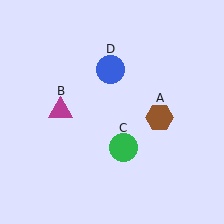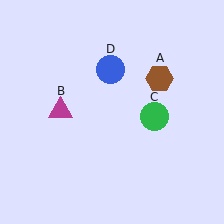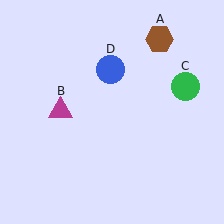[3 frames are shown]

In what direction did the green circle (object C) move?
The green circle (object C) moved up and to the right.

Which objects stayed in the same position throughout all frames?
Magenta triangle (object B) and blue circle (object D) remained stationary.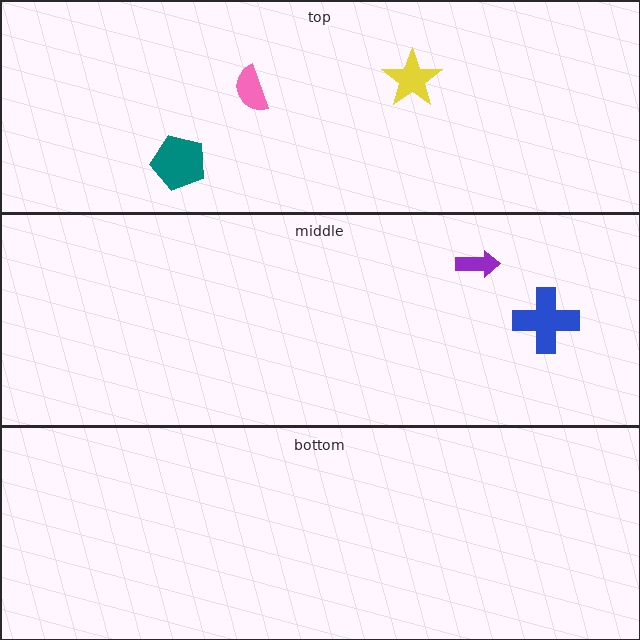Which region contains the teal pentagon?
The top region.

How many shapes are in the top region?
3.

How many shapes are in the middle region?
2.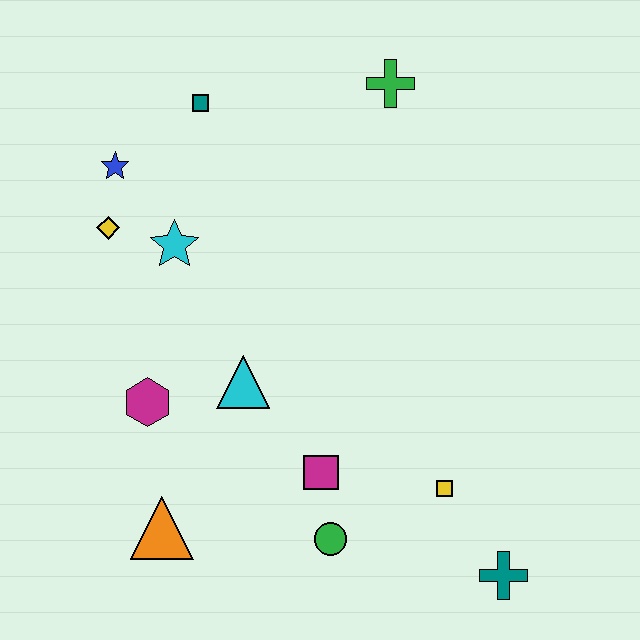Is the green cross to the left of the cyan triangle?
No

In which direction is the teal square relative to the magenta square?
The teal square is above the magenta square.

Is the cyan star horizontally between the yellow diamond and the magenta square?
Yes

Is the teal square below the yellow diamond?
No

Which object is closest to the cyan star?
The yellow diamond is closest to the cyan star.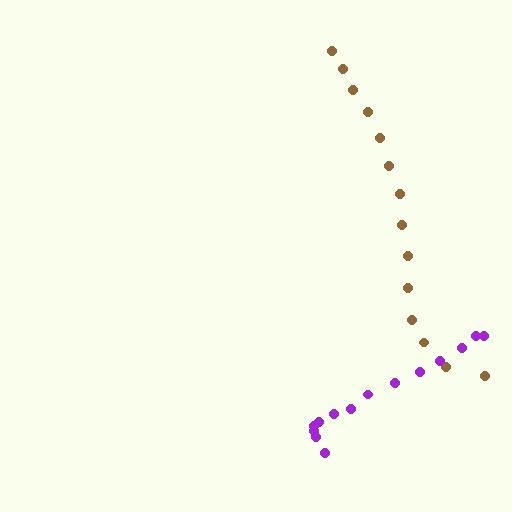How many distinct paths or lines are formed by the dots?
There are 2 distinct paths.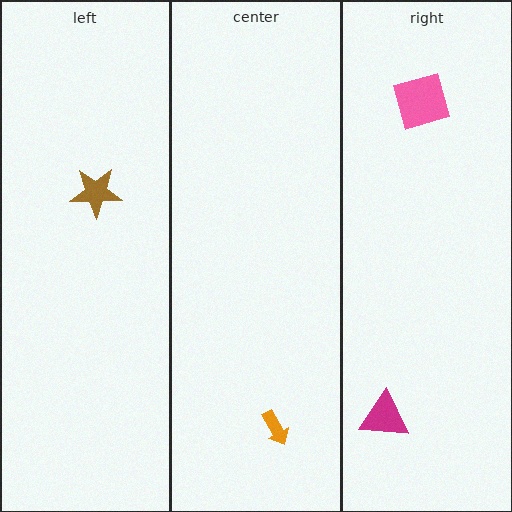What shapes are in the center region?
The orange arrow.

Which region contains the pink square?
The right region.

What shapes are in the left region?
The brown star.